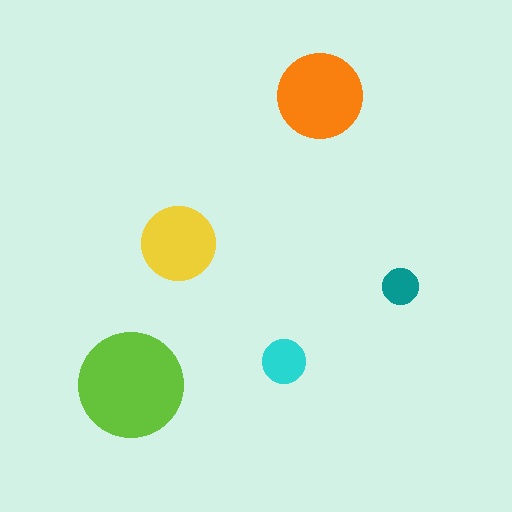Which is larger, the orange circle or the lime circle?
The lime one.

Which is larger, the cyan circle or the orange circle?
The orange one.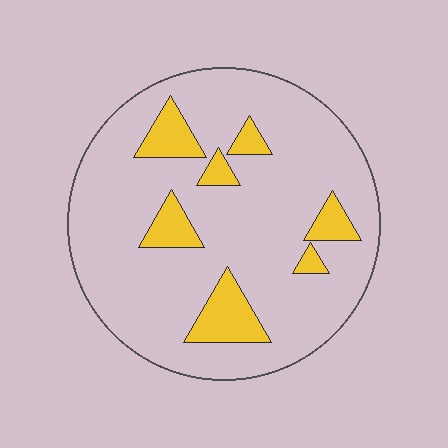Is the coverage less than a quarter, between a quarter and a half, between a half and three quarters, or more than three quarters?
Less than a quarter.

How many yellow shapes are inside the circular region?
7.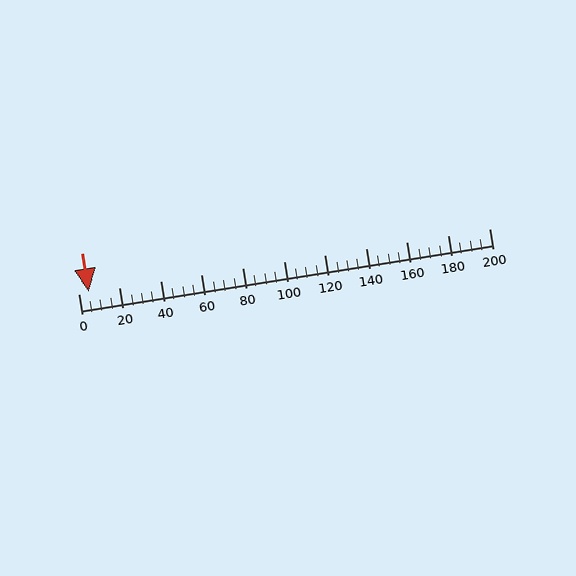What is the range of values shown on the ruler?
The ruler shows values from 0 to 200.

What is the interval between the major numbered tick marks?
The major tick marks are spaced 20 units apart.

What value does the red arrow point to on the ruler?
The red arrow points to approximately 5.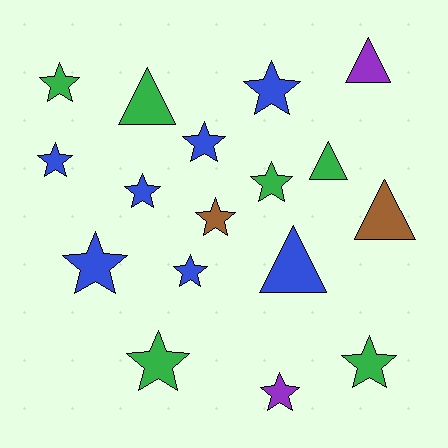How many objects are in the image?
There are 17 objects.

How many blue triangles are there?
There is 1 blue triangle.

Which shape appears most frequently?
Star, with 12 objects.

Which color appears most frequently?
Blue, with 7 objects.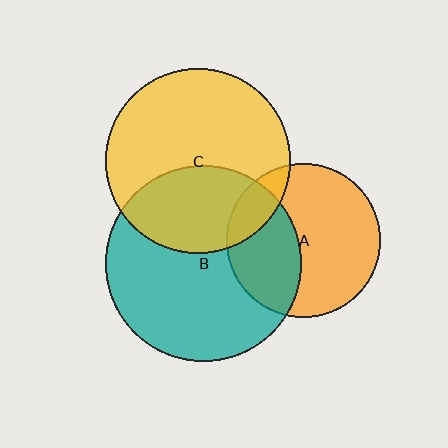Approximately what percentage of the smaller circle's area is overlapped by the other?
Approximately 35%.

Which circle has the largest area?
Circle B (teal).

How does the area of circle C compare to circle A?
Approximately 1.4 times.